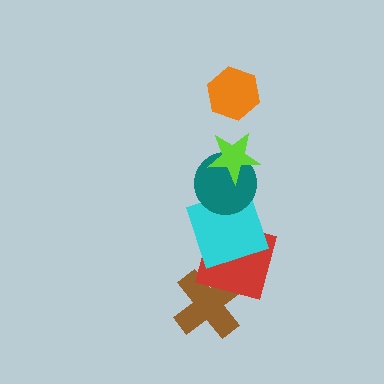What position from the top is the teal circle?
The teal circle is 3rd from the top.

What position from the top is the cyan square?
The cyan square is 4th from the top.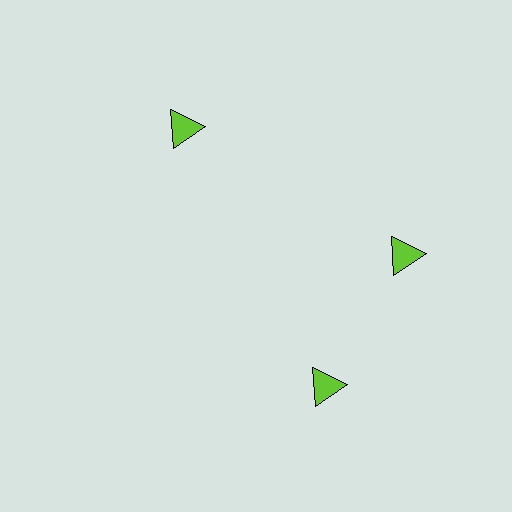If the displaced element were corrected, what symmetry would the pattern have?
It would have 3-fold rotational symmetry — the pattern would map onto itself every 120 degrees.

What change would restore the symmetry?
The symmetry would be restored by rotating it back into even spacing with its neighbors so that all 3 triangles sit at equal angles and equal distance from the center.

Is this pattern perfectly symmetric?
No. The 3 lime triangles are arranged in a ring, but one element near the 7 o'clock position is rotated out of alignment along the ring, breaking the 3-fold rotational symmetry.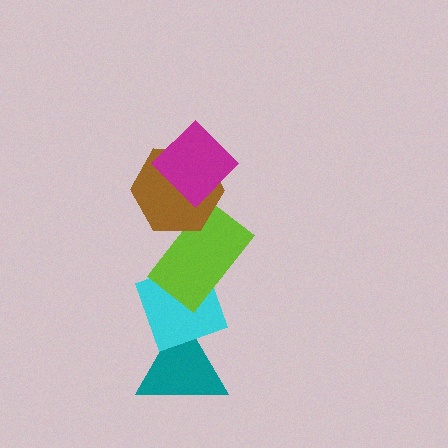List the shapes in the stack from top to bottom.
From top to bottom: the magenta diamond, the brown hexagon, the lime rectangle, the cyan diamond, the teal triangle.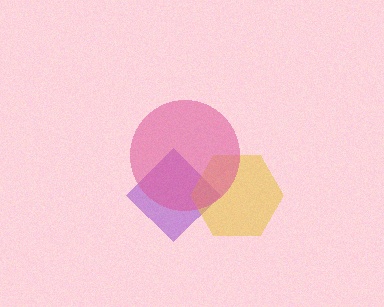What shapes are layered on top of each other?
The layered shapes are: a purple diamond, a yellow hexagon, a pink circle.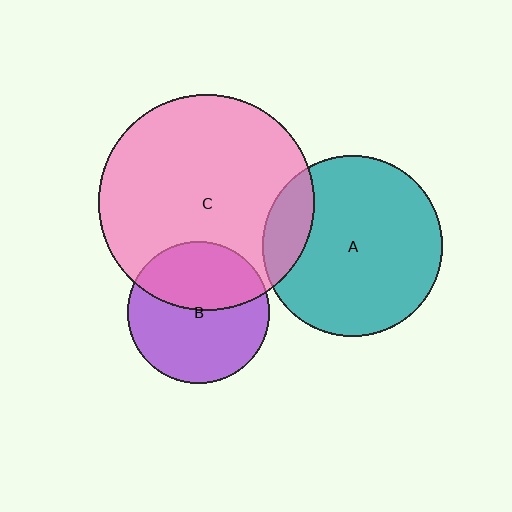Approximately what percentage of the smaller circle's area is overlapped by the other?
Approximately 15%.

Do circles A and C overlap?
Yes.